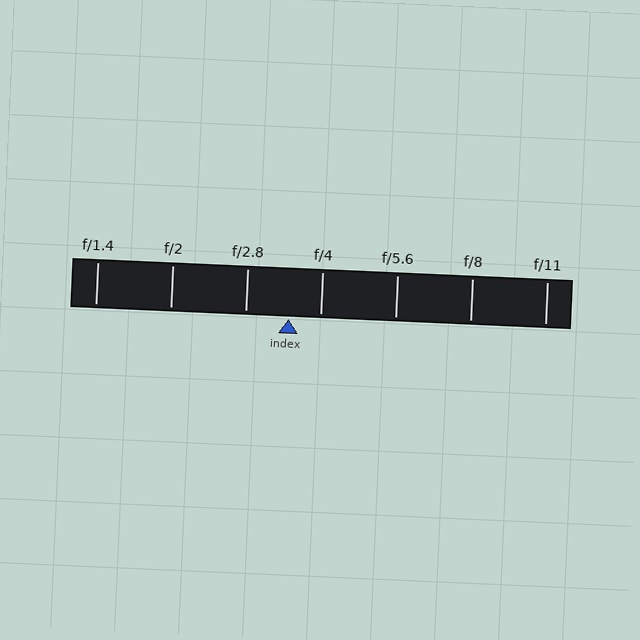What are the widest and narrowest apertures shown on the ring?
The widest aperture shown is f/1.4 and the narrowest is f/11.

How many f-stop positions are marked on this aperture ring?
There are 7 f-stop positions marked.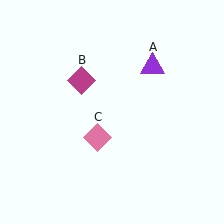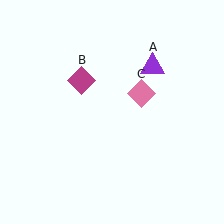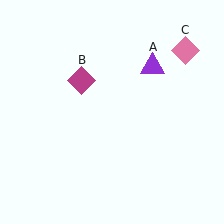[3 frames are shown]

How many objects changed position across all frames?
1 object changed position: pink diamond (object C).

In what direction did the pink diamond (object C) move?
The pink diamond (object C) moved up and to the right.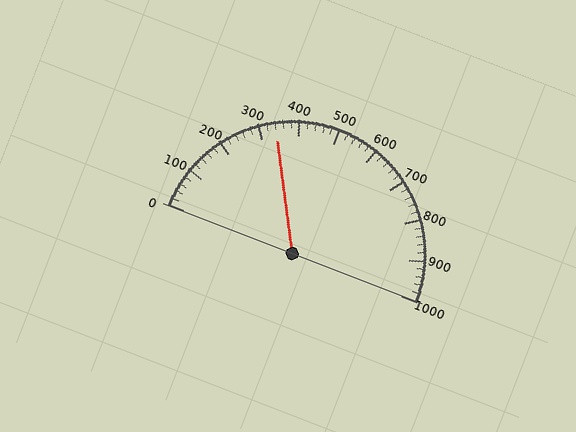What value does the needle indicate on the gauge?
The needle indicates approximately 340.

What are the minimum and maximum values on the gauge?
The gauge ranges from 0 to 1000.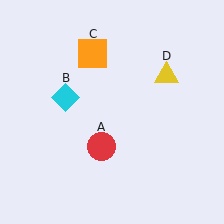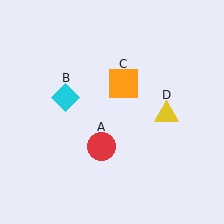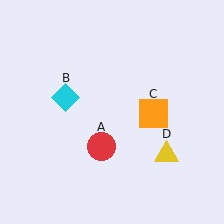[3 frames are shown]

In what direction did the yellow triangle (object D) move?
The yellow triangle (object D) moved down.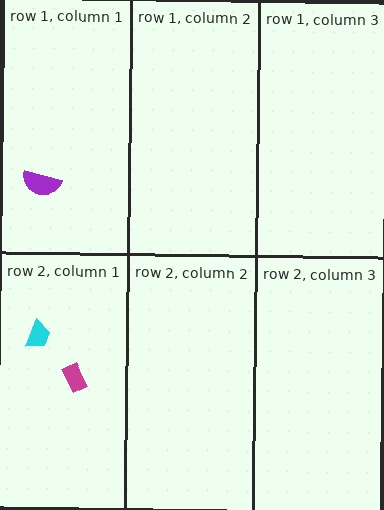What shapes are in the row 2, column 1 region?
The cyan trapezoid, the magenta rectangle.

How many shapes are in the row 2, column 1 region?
2.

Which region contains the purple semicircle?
The row 1, column 1 region.